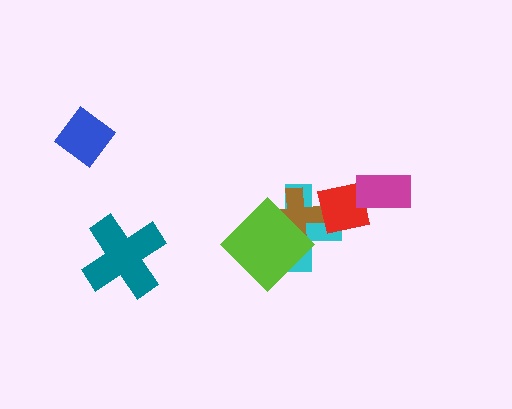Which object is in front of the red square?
The magenta rectangle is in front of the red square.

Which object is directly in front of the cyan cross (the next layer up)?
The brown cross is directly in front of the cyan cross.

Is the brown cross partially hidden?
Yes, it is partially covered by another shape.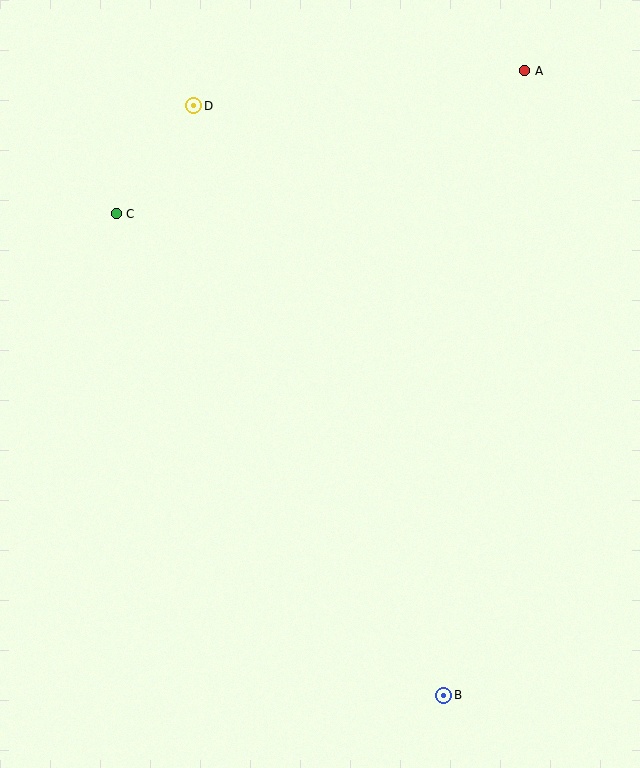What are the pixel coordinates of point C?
Point C is at (116, 214).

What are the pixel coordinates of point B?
Point B is at (444, 695).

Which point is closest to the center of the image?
Point C at (116, 214) is closest to the center.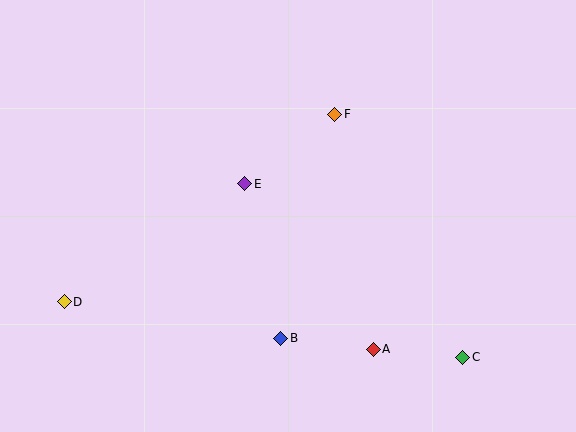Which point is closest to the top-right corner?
Point F is closest to the top-right corner.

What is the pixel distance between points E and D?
The distance between E and D is 216 pixels.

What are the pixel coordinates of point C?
Point C is at (463, 357).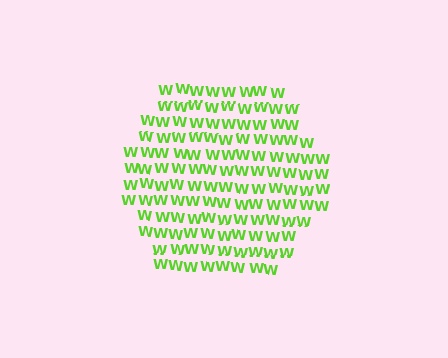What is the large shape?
The large shape is a hexagon.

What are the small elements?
The small elements are letter W's.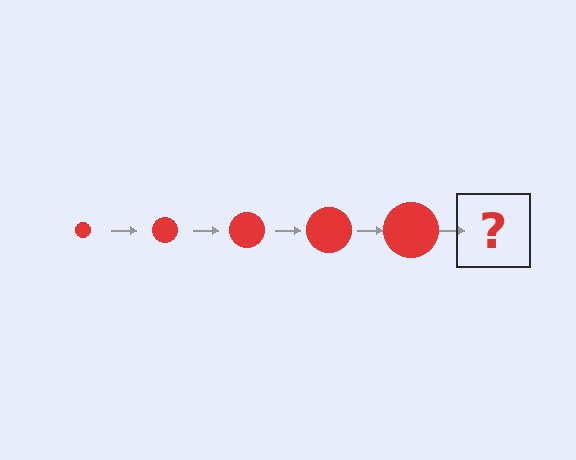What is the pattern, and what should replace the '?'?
The pattern is that the circle gets progressively larger each step. The '?' should be a red circle, larger than the previous one.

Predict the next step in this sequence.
The next step is a red circle, larger than the previous one.